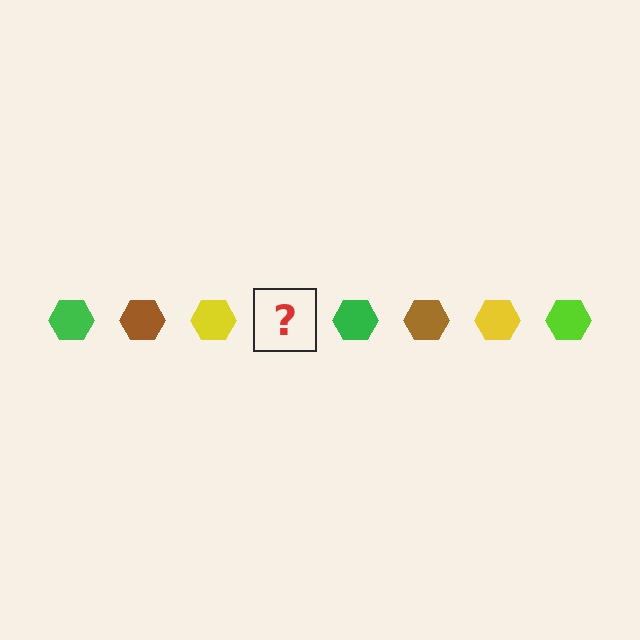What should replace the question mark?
The question mark should be replaced with a lime hexagon.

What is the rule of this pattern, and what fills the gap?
The rule is that the pattern cycles through green, brown, yellow, lime hexagons. The gap should be filled with a lime hexagon.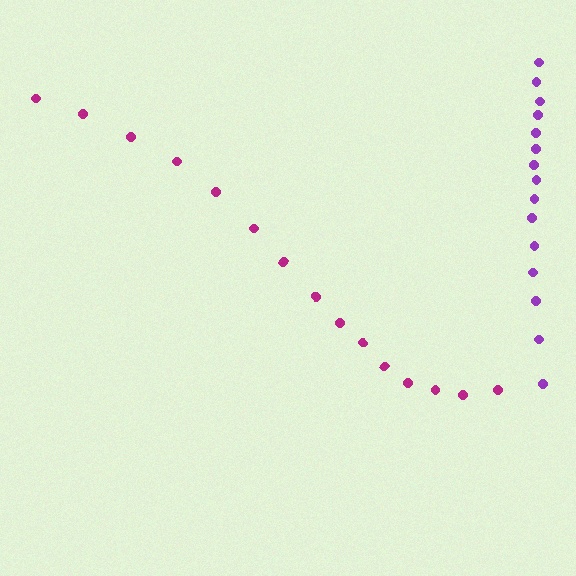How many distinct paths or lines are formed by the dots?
There are 2 distinct paths.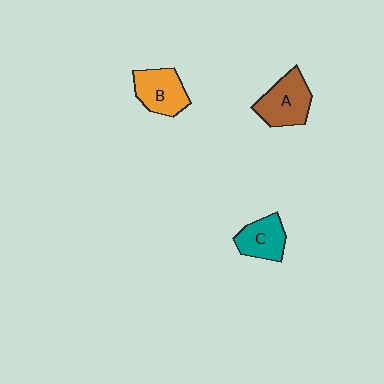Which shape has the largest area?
Shape A (brown).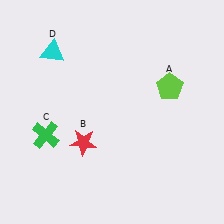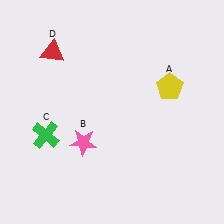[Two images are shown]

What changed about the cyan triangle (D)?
In Image 1, D is cyan. In Image 2, it changed to red.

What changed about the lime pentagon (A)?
In Image 1, A is lime. In Image 2, it changed to yellow.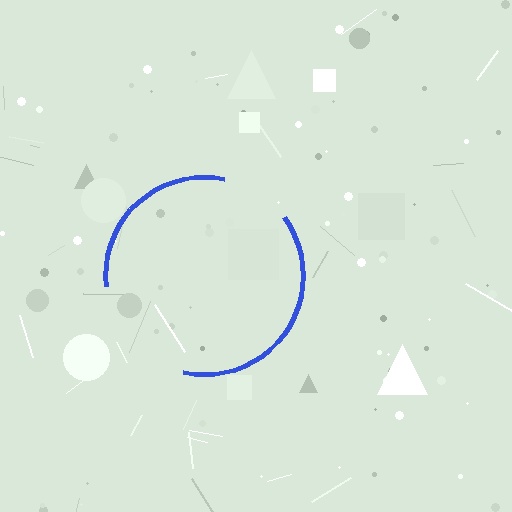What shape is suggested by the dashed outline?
The dashed outline suggests a circle.